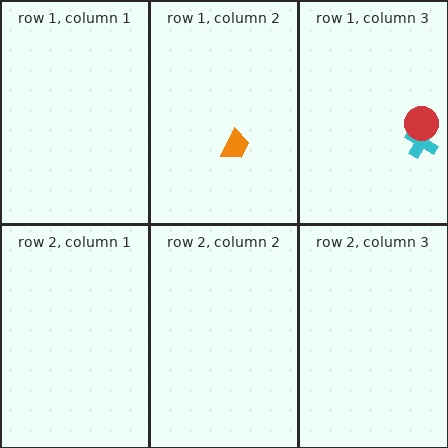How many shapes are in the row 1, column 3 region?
2.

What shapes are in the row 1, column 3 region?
The cyan cross, the red circle.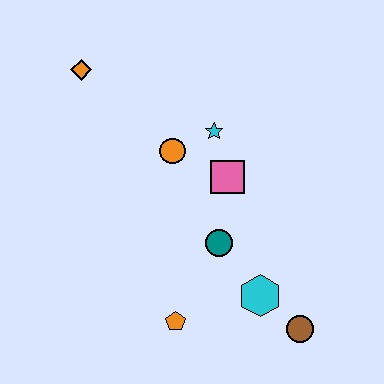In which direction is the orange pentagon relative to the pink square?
The orange pentagon is below the pink square.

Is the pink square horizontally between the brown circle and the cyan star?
Yes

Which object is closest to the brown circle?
The cyan hexagon is closest to the brown circle.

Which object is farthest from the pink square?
The orange diamond is farthest from the pink square.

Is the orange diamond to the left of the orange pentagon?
Yes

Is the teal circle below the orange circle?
Yes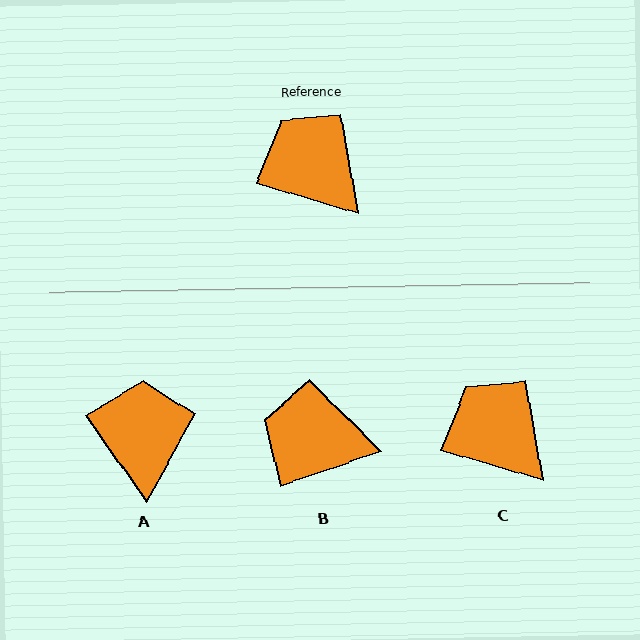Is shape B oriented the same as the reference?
No, it is off by about 35 degrees.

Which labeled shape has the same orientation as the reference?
C.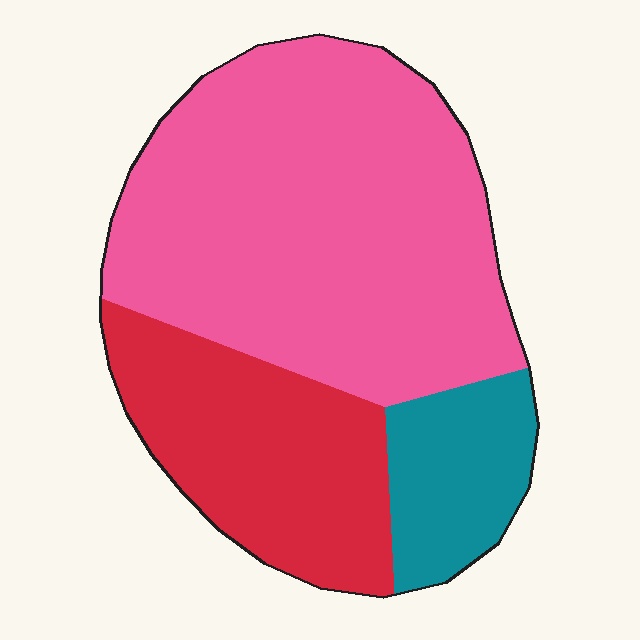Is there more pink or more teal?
Pink.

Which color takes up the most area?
Pink, at roughly 60%.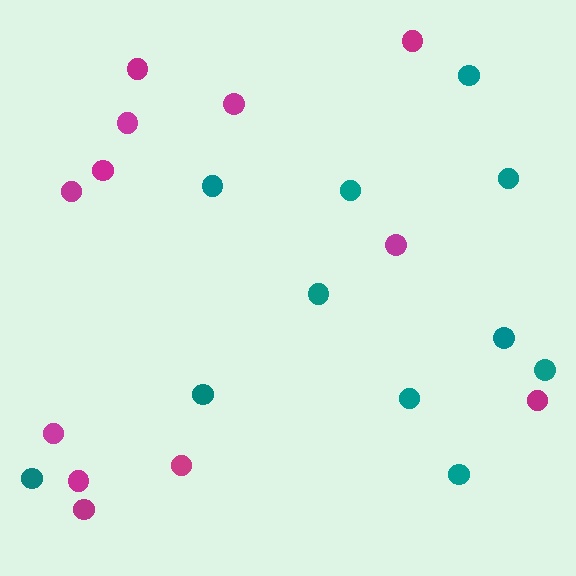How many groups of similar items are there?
There are 2 groups: one group of magenta circles (12) and one group of teal circles (11).